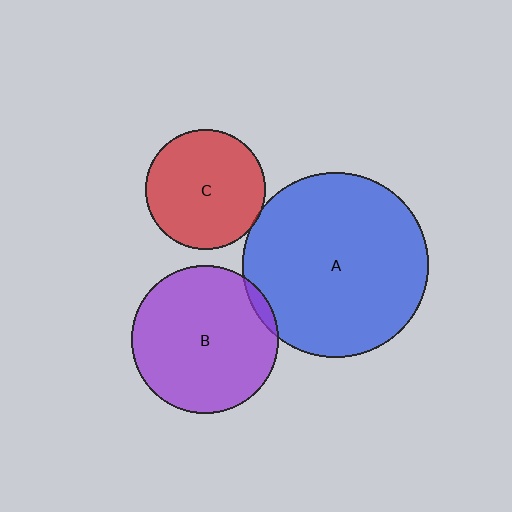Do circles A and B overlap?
Yes.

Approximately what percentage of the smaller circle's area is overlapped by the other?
Approximately 5%.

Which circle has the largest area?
Circle A (blue).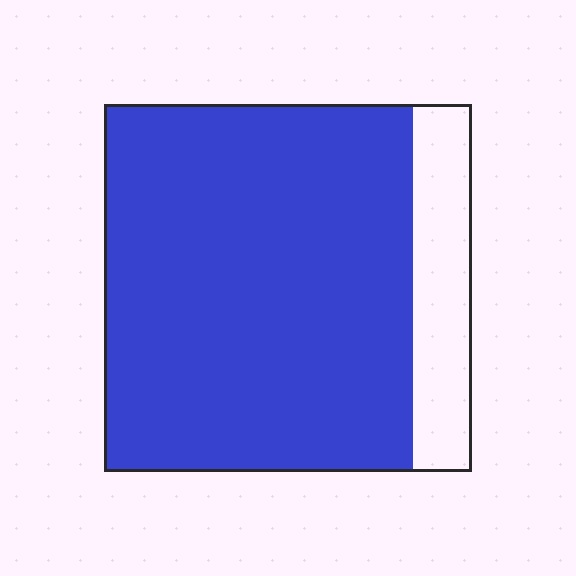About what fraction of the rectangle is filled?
About five sixths (5/6).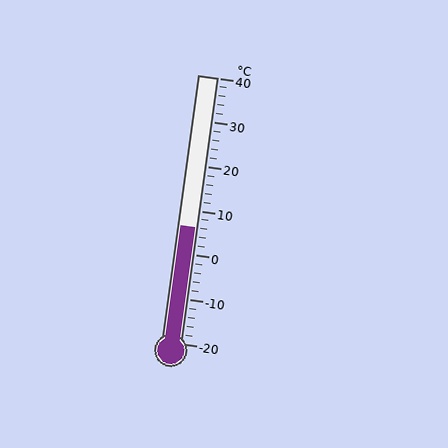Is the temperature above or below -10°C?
The temperature is above -10°C.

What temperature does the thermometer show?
The thermometer shows approximately 6°C.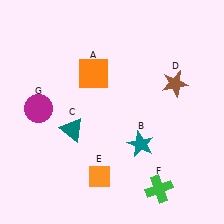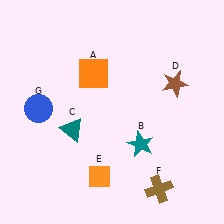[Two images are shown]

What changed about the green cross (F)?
In Image 1, F is green. In Image 2, it changed to brown.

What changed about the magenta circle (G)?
In Image 1, G is magenta. In Image 2, it changed to blue.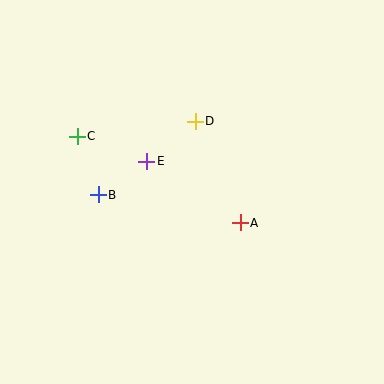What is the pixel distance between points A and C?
The distance between A and C is 184 pixels.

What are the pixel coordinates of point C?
Point C is at (77, 136).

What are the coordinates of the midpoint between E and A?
The midpoint between E and A is at (193, 192).